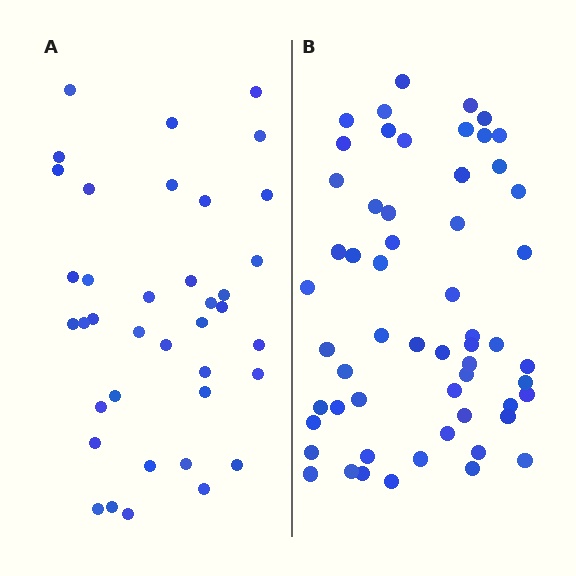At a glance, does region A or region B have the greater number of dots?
Region B (the right region) has more dots.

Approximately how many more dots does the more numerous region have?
Region B has approximately 20 more dots than region A.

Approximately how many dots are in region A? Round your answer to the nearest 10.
About 40 dots. (The exact count is 38, which rounds to 40.)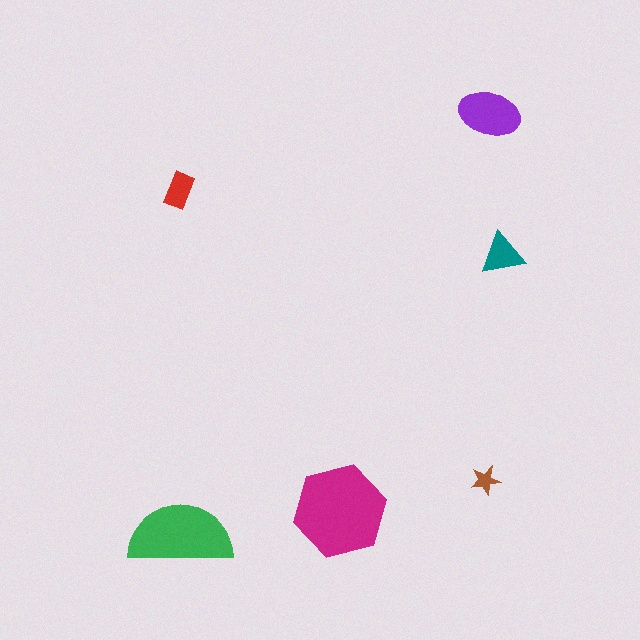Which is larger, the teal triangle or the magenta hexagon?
The magenta hexagon.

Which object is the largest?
The magenta hexagon.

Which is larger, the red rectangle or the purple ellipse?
The purple ellipse.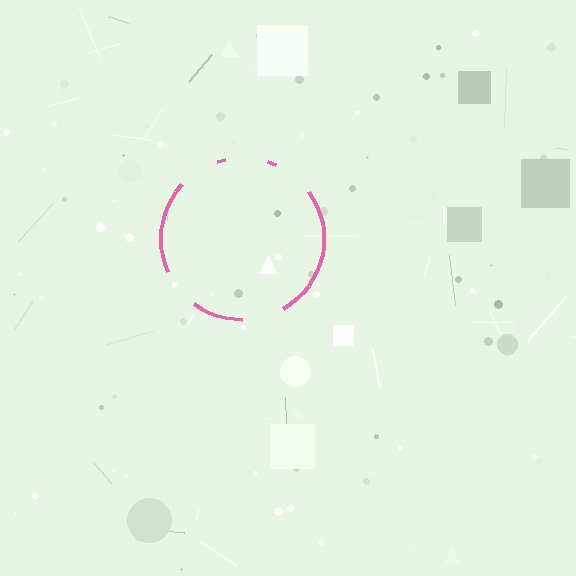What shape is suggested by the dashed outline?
The dashed outline suggests a circle.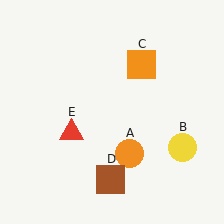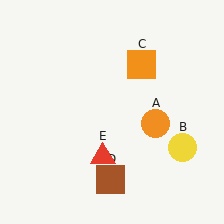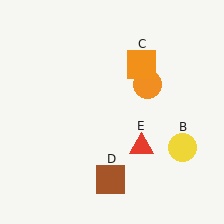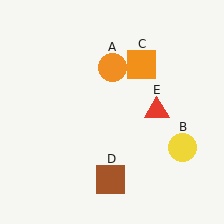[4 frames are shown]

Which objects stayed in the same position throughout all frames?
Yellow circle (object B) and orange square (object C) and brown square (object D) remained stationary.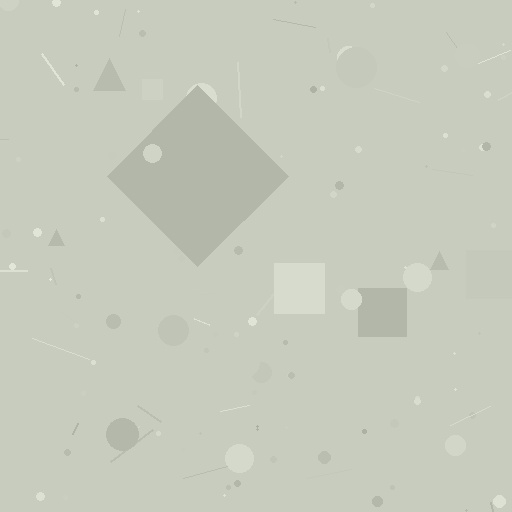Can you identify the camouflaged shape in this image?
The camouflaged shape is a diamond.